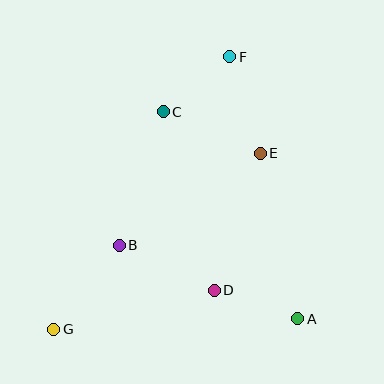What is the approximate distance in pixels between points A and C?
The distance between A and C is approximately 247 pixels.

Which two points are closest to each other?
Points C and F are closest to each other.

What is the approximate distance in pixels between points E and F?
The distance between E and F is approximately 101 pixels.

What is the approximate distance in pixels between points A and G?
The distance between A and G is approximately 244 pixels.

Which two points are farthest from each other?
Points F and G are farthest from each other.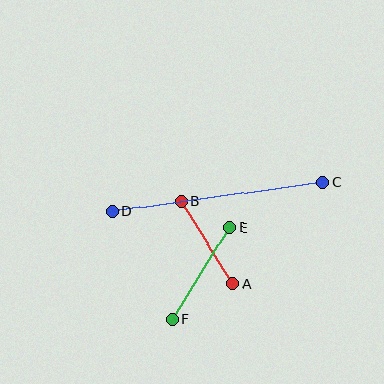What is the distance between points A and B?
The distance is approximately 97 pixels.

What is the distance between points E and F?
The distance is approximately 108 pixels.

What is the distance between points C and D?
The distance is approximately 213 pixels.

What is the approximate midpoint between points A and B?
The midpoint is at approximately (207, 242) pixels.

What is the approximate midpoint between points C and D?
The midpoint is at approximately (218, 197) pixels.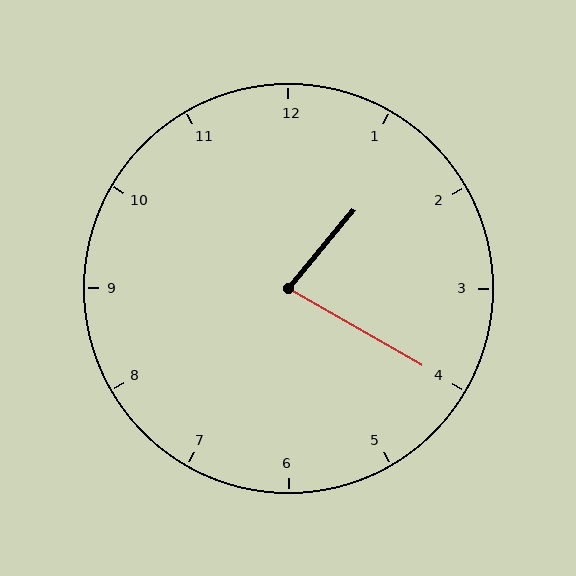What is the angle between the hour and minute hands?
Approximately 80 degrees.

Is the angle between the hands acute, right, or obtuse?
It is acute.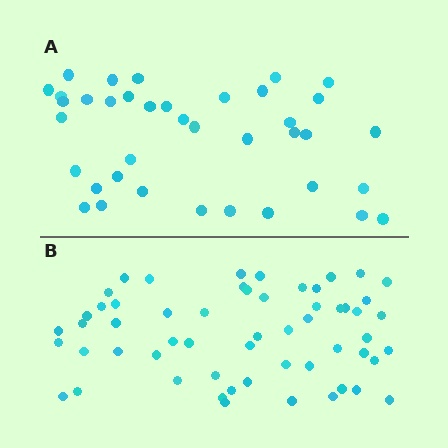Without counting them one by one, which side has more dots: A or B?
Region B (the bottom region) has more dots.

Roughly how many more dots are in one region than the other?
Region B has approximately 20 more dots than region A.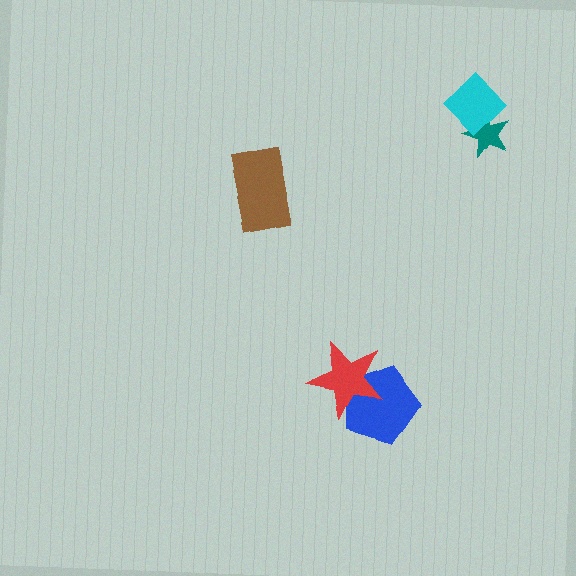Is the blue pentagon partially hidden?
Yes, it is partially covered by another shape.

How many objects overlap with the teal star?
1 object overlaps with the teal star.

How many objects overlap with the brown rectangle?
0 objects overlap with the brown rectangle.